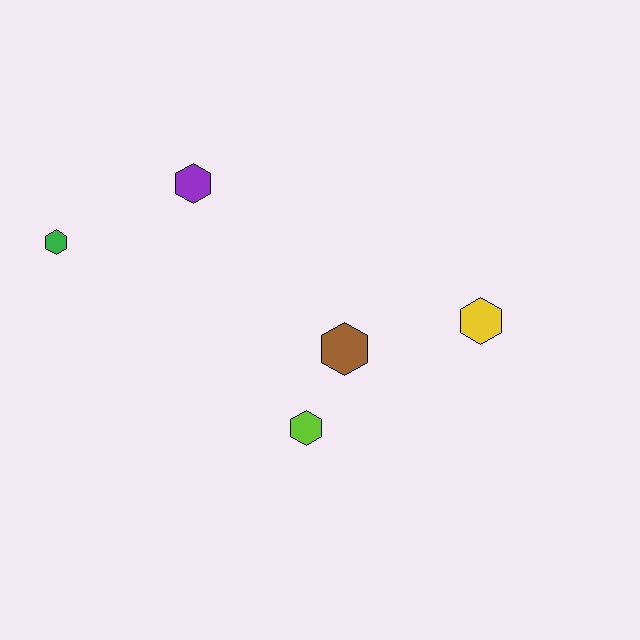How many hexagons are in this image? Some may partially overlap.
There are 5 hexagons.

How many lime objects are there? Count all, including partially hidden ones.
There is 1 lime object.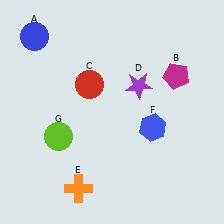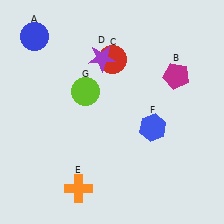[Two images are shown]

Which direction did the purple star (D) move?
The purple star (D) moved left.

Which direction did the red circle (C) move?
The red circle (C) moved up.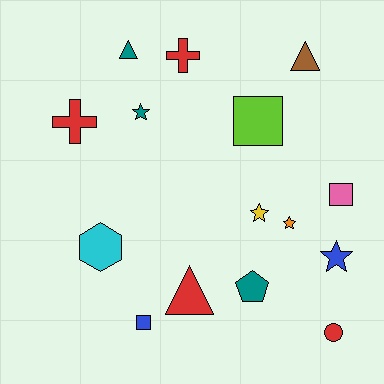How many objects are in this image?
There are 15 objects.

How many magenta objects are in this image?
There are no magenta objects.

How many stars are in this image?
There are 4 stars.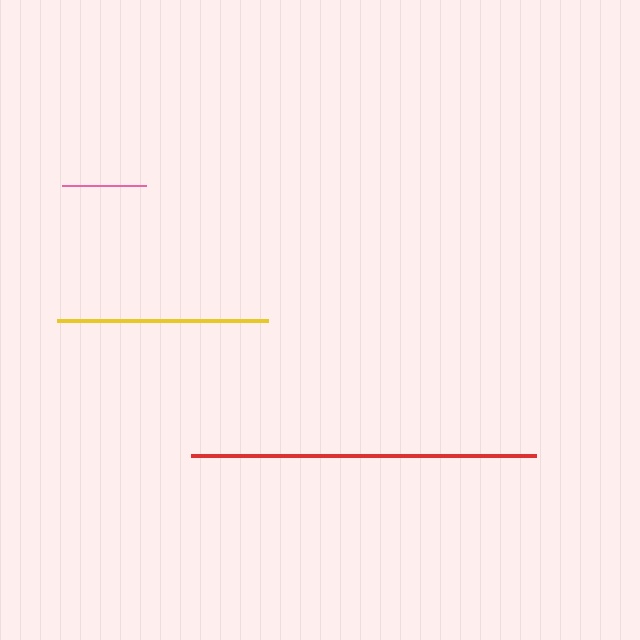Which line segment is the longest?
The red line is the longest at approximately 345 pixels.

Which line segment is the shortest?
The pink line is the shortest at approximately 84 pixels.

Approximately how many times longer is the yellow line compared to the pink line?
The yellow line is approximately 2.5 times the length of the pink line.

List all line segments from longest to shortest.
From longest to shortest: red, yellow, pink.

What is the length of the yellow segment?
The yellow segment is approximately 211 pixels long.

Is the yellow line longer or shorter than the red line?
The red line is longer than the yellow line.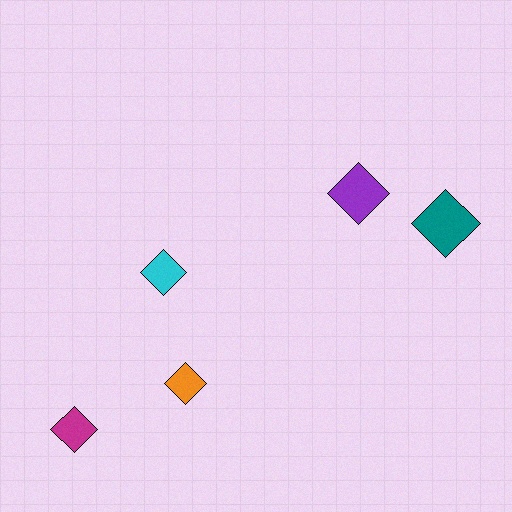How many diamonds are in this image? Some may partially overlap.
There are 5 diamonds.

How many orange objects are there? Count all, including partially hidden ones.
There is 1 orange object.